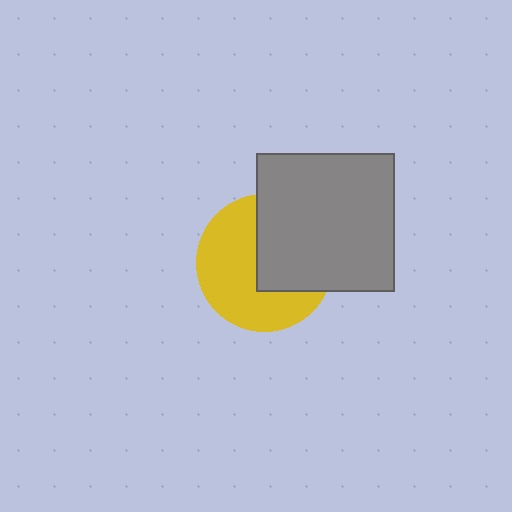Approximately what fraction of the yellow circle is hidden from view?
Roughly 44% of the yellow circle is hidden behind the gray square.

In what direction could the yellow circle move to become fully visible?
The yellow circle could move left. That would shift it out from behind the gray square entirely.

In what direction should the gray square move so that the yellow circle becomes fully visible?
The gray square should move right. That is the shortest direction to clear the overlap and leave the yellow circle fully visible.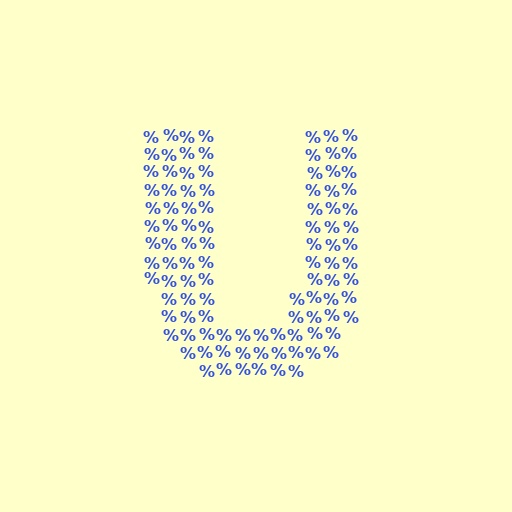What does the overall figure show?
The overall figure shows the letter U.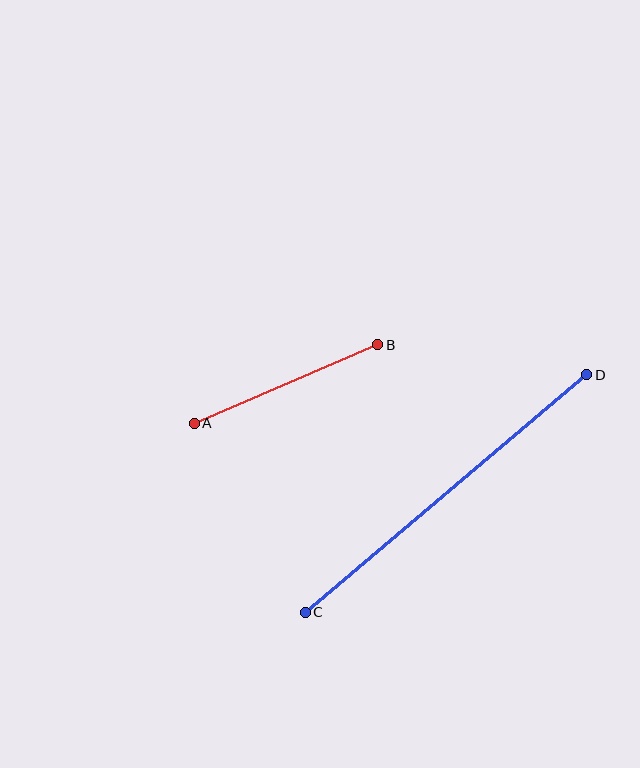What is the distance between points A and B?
The distance is approximately 200 pixels.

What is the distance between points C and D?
The distance is approximately 368 pixels.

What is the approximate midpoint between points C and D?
The midpoint is at approximately (446, 493) pixels.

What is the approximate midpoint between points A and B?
The midpoint is at approximately (286, 384) pixels.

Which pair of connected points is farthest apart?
Points C and D are farthest apart.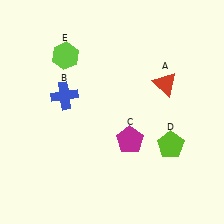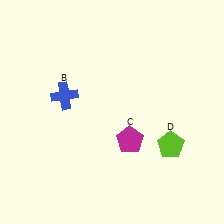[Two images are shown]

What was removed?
The lime hexagon (E), the red triangle (A) were removed in Image 2.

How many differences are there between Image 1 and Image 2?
There are 2 differences between the two images.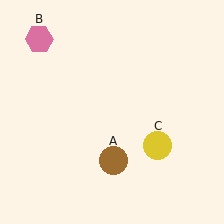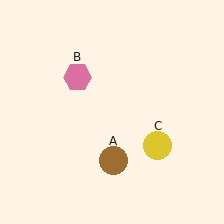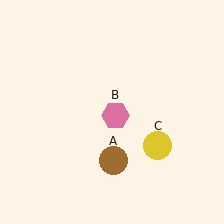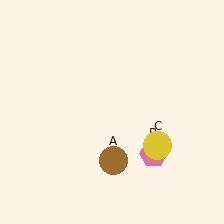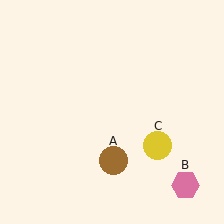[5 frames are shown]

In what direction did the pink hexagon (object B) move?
The pink hexagon (object B) moved down and to the right.